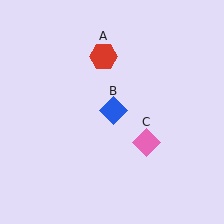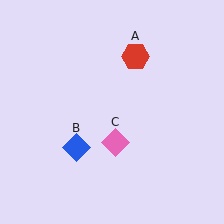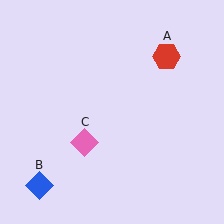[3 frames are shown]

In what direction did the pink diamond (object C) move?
The pink diamond (object C) moved left.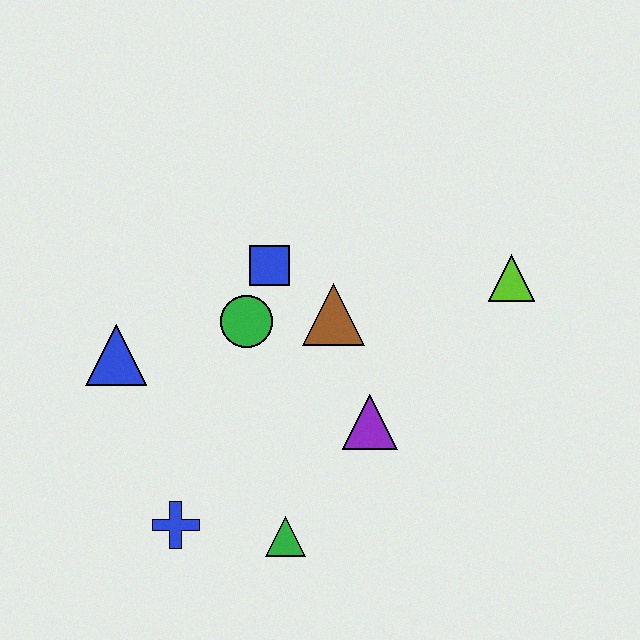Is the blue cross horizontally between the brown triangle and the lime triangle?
No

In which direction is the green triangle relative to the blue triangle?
The green triangle is below the blue triangle.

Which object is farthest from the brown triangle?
The blue cross is farthest from the brown triangle.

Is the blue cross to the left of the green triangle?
Yes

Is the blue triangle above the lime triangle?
No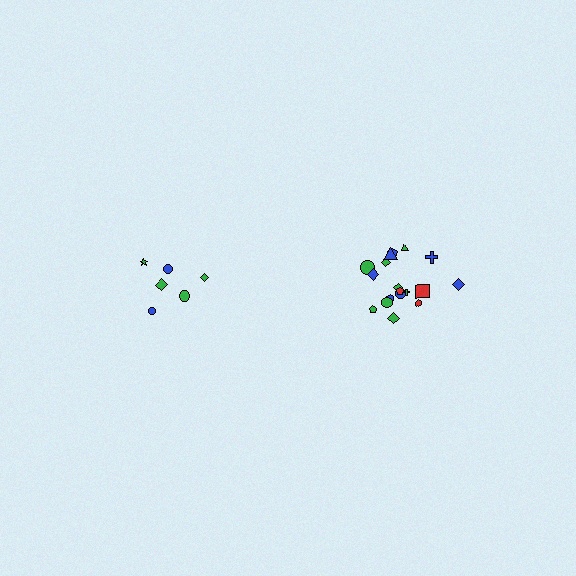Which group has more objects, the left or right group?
The right group.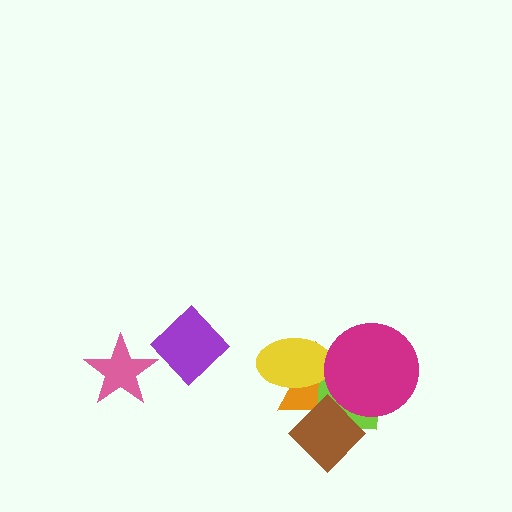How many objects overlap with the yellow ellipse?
1 object overlaps with the yellow ellipse.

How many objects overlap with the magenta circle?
2 objects overlap with the magenta circle.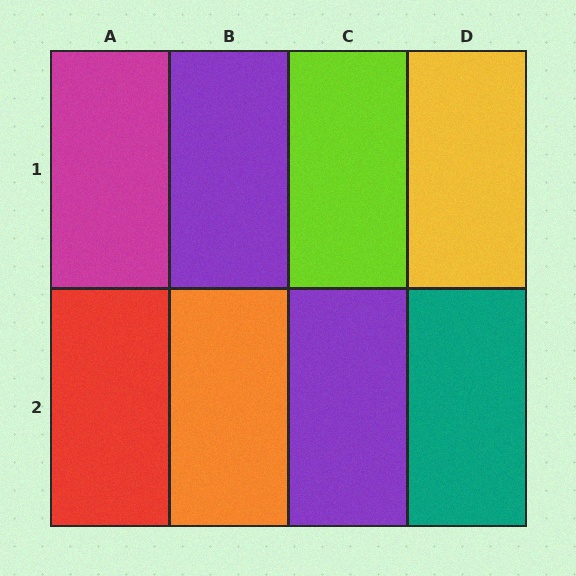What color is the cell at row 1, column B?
Purple.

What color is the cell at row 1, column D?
Yellow.